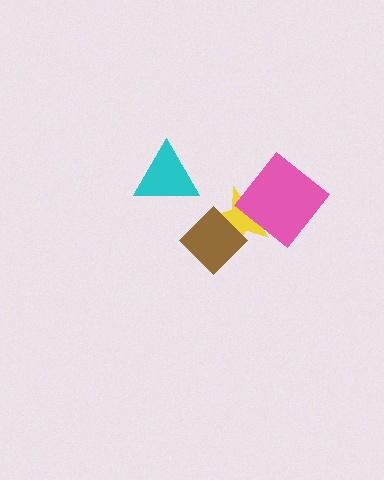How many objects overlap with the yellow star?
2 objects overlap with the yellow star.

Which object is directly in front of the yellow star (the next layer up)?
The pink diamond is directly in front of the yellow star.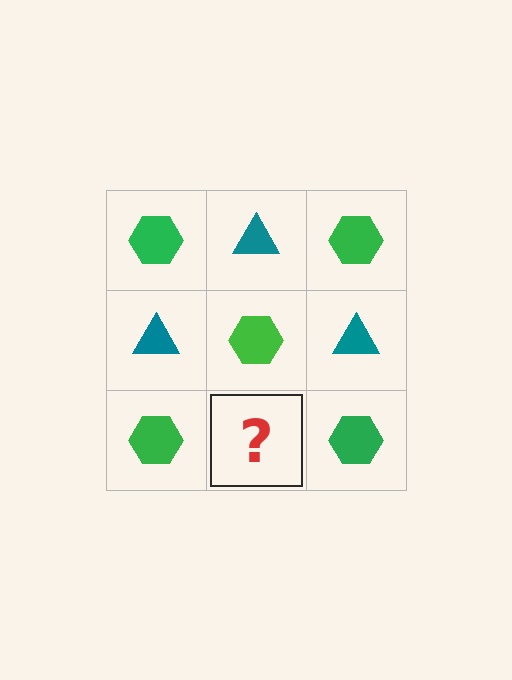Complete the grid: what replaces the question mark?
The question mark should be replaced with a teal triangle.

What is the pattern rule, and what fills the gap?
The rule is that it alternates green hexagon and teal triangle in a checkerboard pattern. The gap should be filled with a teal triangle.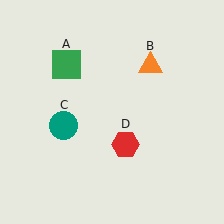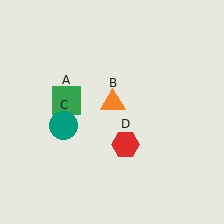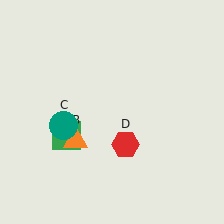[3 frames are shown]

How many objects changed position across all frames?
2 objects changed position: green square (object A), orange triangle (object B).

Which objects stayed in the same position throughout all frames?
Teal circle (object C) and red hexagon (object D) remained stationary.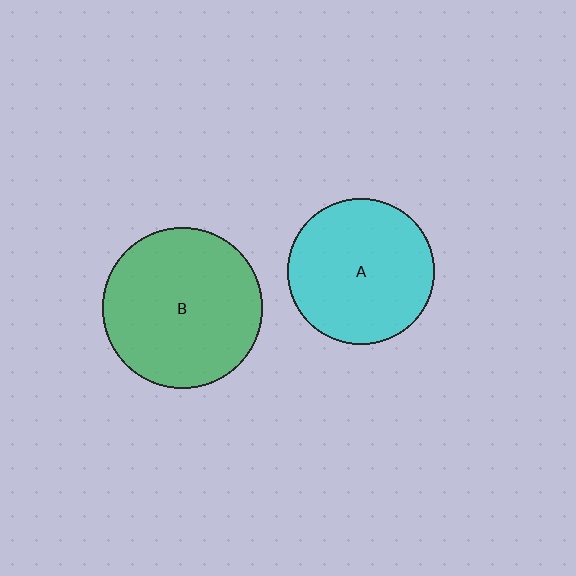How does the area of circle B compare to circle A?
Approximately 1.2 times.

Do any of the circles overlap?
No, none of the circles overlap.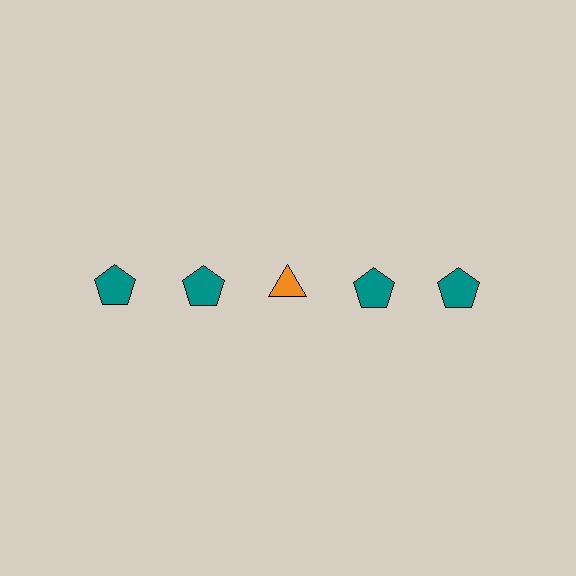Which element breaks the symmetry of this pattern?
The orange triangle in the top row, center column breaks the symmetry. All other shapes are teal pentagons.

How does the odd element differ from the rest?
It differs in both color (orange instead of teal) and shape (triangle instead of pentagon).